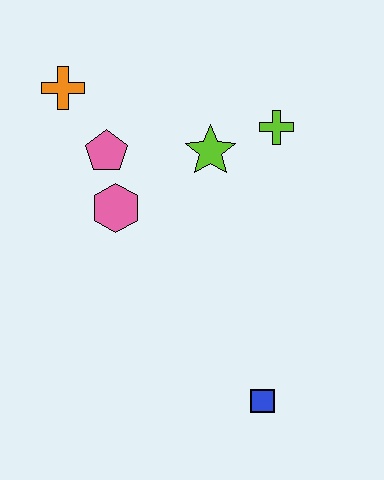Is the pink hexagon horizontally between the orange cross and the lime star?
Yes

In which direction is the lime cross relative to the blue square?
The lime cross is above the blue square.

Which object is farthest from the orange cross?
The blue square is farthest from the orange cross.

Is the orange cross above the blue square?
Yes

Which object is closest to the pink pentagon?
The pink hexagon is closest to the pink pentagon.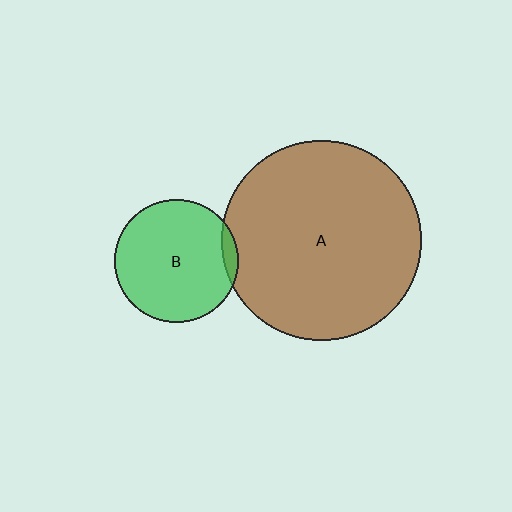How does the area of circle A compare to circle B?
Approximately 2.6 times.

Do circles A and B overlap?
Yes.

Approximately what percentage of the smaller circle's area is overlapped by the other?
Approximately 5%.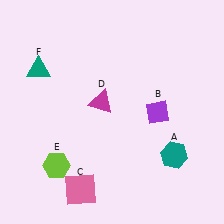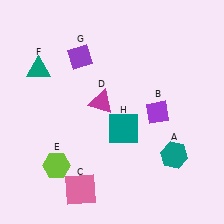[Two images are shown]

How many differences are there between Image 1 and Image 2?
There are 2 differences between the two images.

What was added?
A purple diamond (G), a teal square (H) were added in Image 2.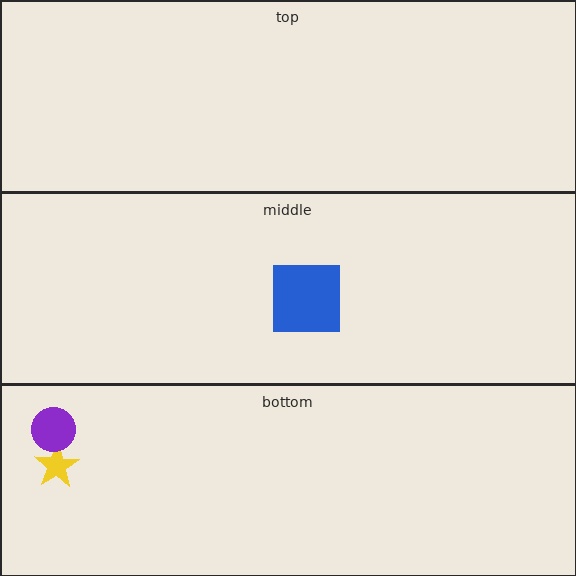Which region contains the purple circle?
The bottom region.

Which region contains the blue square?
The middle region.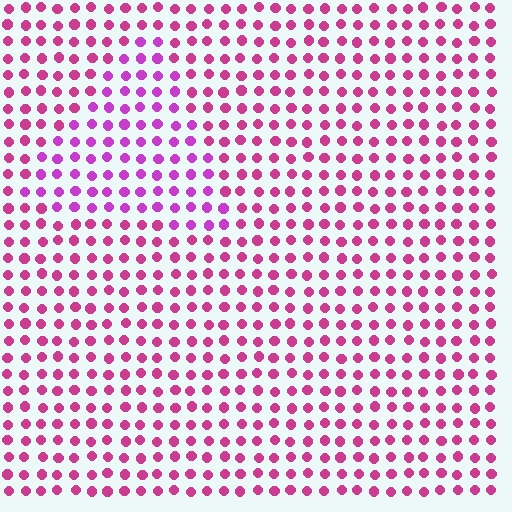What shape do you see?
I see a triangle.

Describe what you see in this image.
The image is filled with small magenta elements in a uniform arrangement. A triangle-shaped region is visible where the elements are tinted to a slightly different hue, forming a subtle color boundary.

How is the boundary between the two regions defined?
The boundary is defined purely by a slight shift in hue (about 26 degrees). Spacing, size, and orientation are identical on both sides.